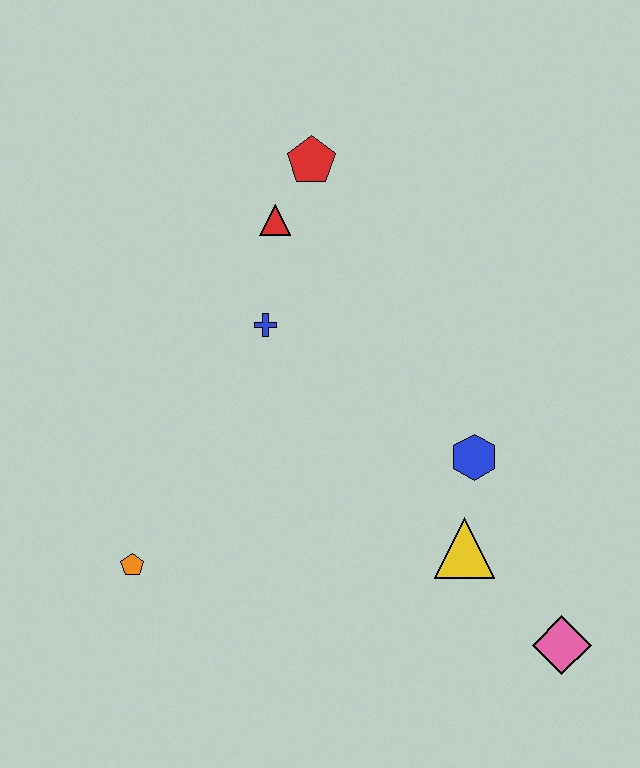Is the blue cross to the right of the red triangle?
No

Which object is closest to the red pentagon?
The red triangle is closest to the red pentagon.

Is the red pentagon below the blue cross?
No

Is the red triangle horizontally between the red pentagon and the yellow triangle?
No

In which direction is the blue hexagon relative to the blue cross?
The blue hexagon is to the right of the blue cross.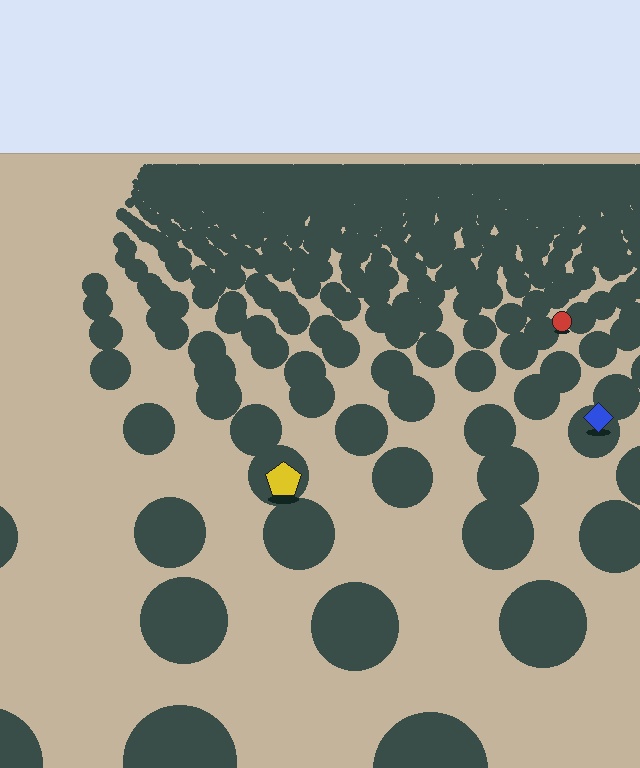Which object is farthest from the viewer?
The red circle is farthest from the viewer. It appears smaller and the ground texture around it is denser.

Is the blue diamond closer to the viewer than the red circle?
Yes. The blue diamond is closer — you can tell from the texture gradient: the ground texture is coarser near it.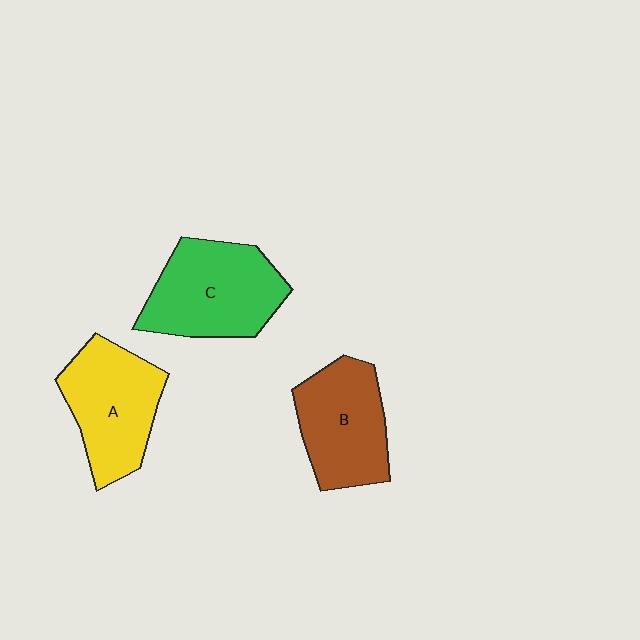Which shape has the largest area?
Shape C (green).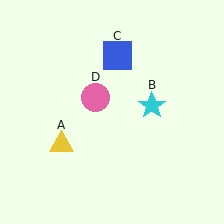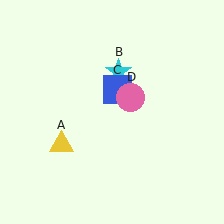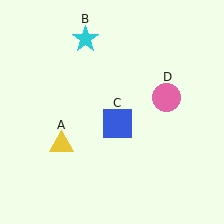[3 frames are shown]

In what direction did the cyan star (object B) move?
The cyan star (object B) moved up and to the left.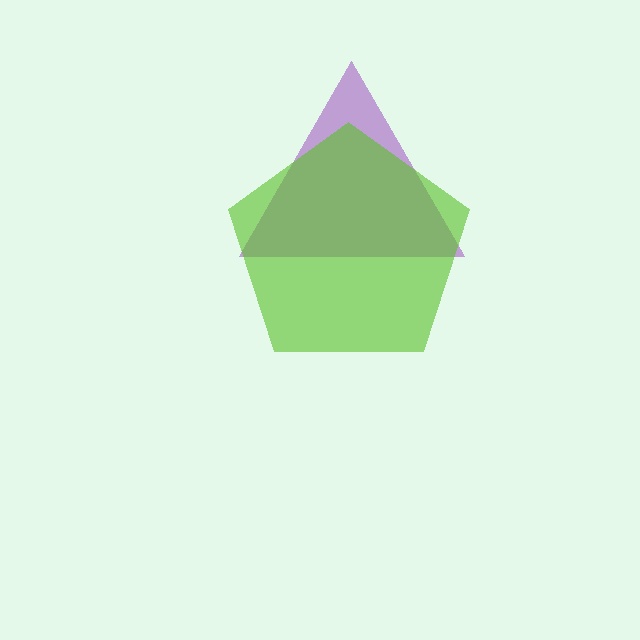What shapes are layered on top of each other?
The layered shapes are: a purple triangle, a lime pentagon.